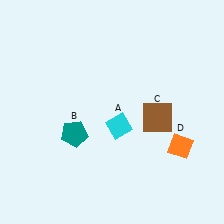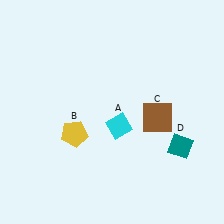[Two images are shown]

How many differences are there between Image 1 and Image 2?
There are 2 differences between the two images.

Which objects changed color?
B changed from teal to yellow. D changed from orange to teal.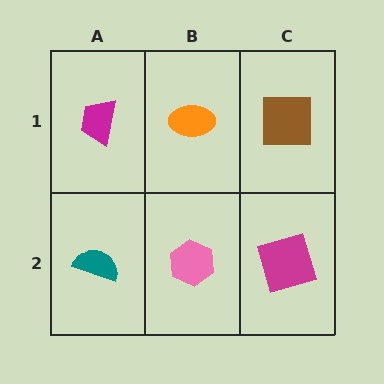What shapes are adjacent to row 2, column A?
A magenta trapezoid (row 1, column A), a pink hexagon (row 2, column B).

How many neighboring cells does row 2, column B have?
3.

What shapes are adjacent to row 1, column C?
A magenta square (row 2, column C), an orange ellipse (row 1, column B).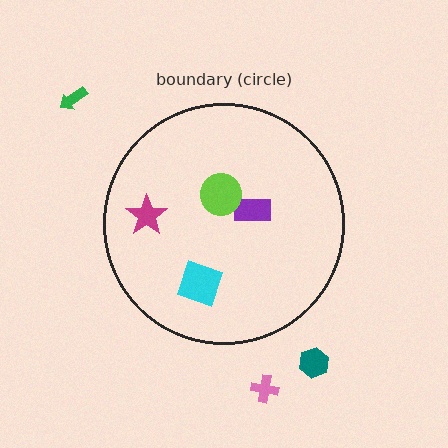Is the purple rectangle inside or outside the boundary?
Inside.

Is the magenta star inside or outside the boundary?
Inside.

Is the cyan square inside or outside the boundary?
Inside.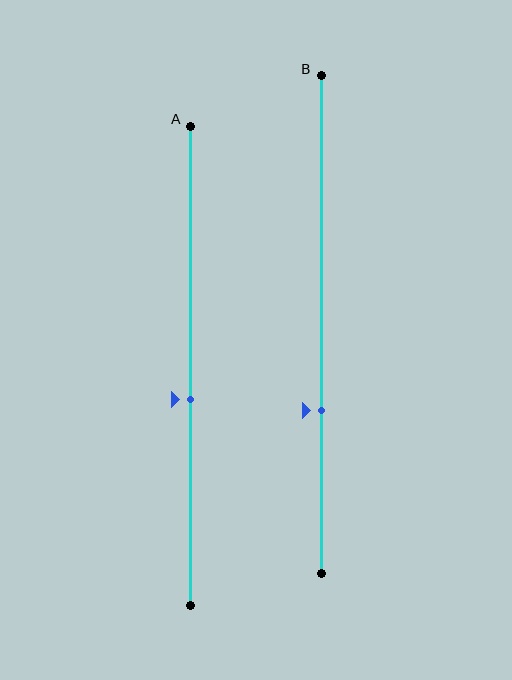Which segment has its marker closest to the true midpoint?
Segment A has its marker closest to the true midpoint.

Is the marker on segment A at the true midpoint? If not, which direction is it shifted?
No, the marker on segment A is shifted downward by about 7% of the segment length.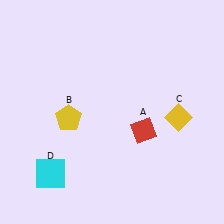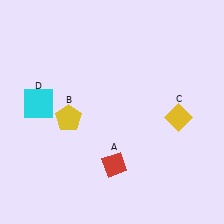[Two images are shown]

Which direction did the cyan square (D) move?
The cyan square (D) moved up.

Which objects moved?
The objects that moved are: the red diamond (A), the cyan square (D).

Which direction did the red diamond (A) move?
The red diamond (A) moved down.